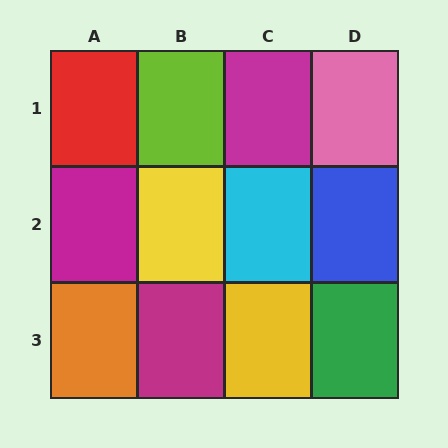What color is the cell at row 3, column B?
Magenta.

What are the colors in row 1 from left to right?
Red, lime, magenta, pink.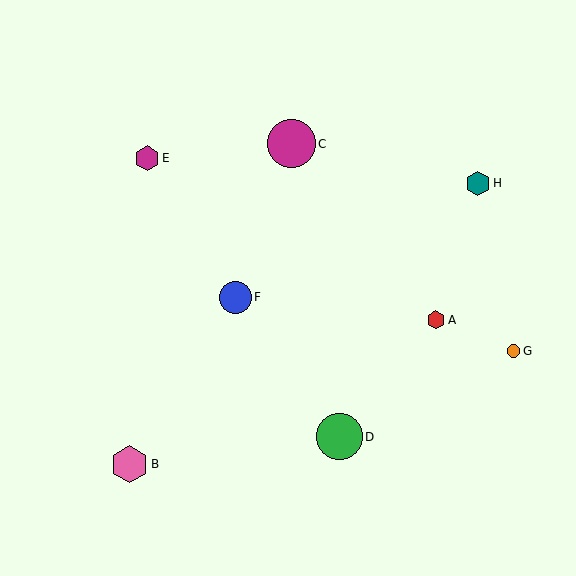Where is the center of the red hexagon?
The center of the red hexagon is at (436, 320).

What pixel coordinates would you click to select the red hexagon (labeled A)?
Click at (436, 320) to select the red hexagon A.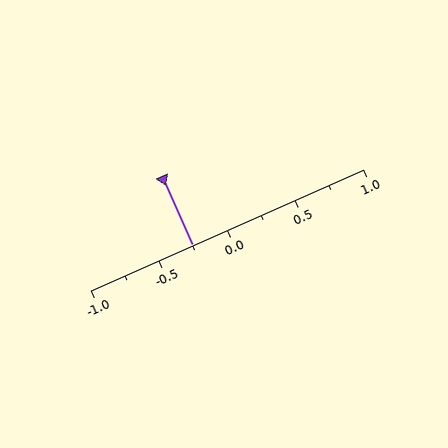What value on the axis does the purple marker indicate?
The marker indicates approximately -0.25.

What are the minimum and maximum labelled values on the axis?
The axis runs from -1.0 to 1.0.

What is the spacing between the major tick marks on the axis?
The major ticks are spaced 0.5 apart.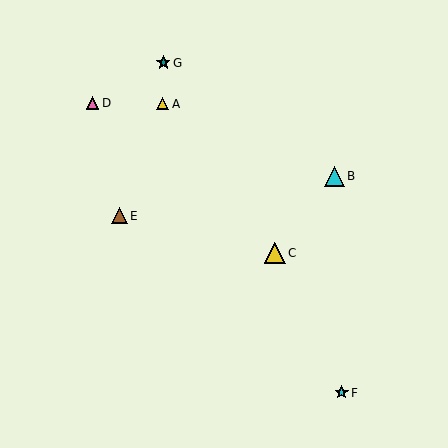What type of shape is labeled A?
Shape A is a yellow triangle.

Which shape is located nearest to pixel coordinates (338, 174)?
The cyan triangle (labeled B) at (334, 176) is nearest to that location.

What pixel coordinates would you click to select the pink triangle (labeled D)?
Click at (92, 103) to select the pink triangle D.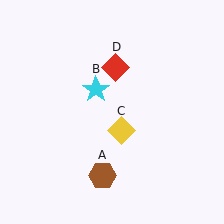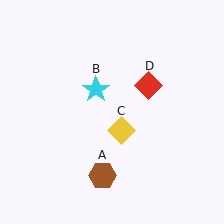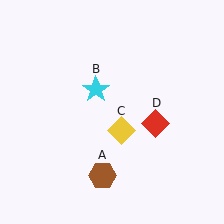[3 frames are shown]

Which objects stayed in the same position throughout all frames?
Brown hexagon (object A) and cyan star (object B) and yellow diamond (object C) remained stationary.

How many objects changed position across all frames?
1 object changed position: red diamond (object D).